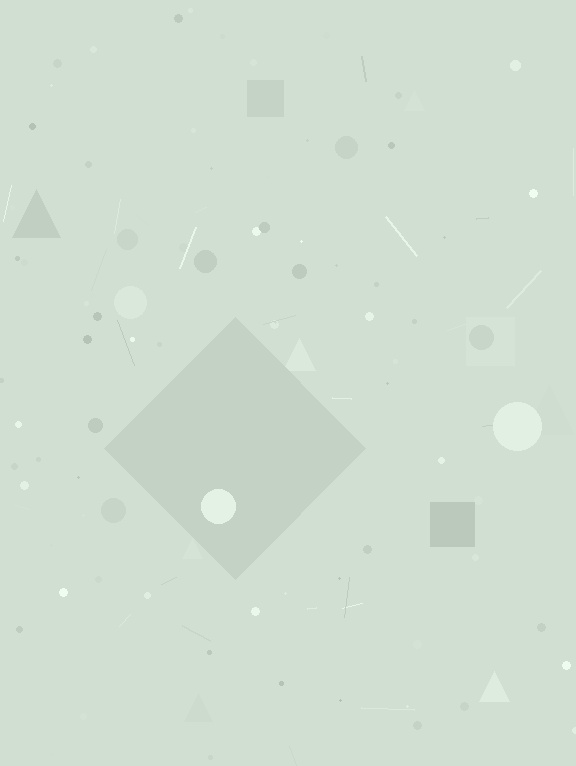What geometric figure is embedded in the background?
A diamond is embedded in the background.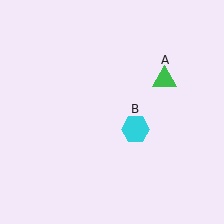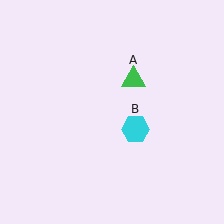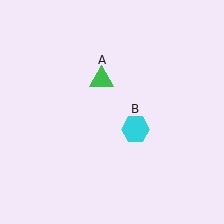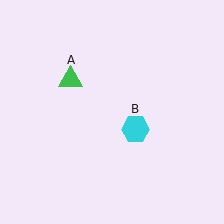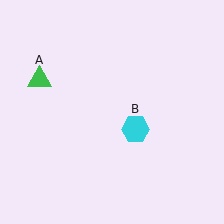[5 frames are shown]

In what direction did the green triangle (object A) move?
The green triangle (object A) moved left.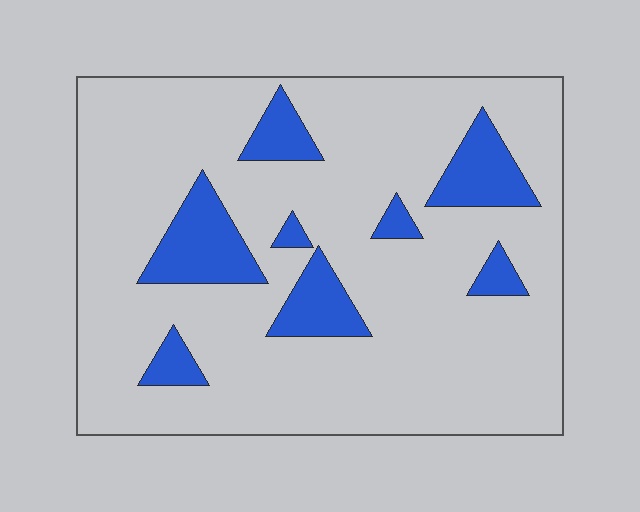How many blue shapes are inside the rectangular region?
8.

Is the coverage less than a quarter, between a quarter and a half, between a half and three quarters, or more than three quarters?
Less than a quarter.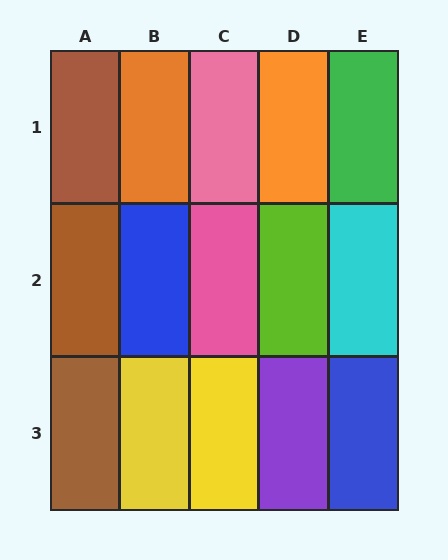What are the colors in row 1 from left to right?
Brown, orange, pink, orange, green.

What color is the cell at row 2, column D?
Lime.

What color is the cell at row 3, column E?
Blue.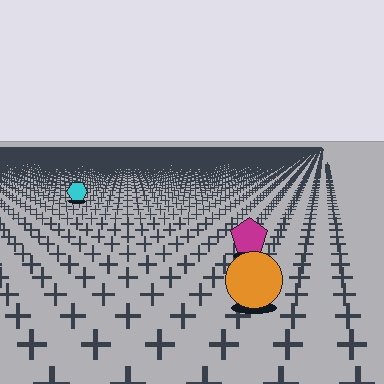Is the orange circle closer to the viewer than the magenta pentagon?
Yes. The orange circle is closer — you can tell from the texture gradient: the ground texture is coarser near it.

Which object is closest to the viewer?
The orange circle is closest. The texture marks near it are larger and more spread out.